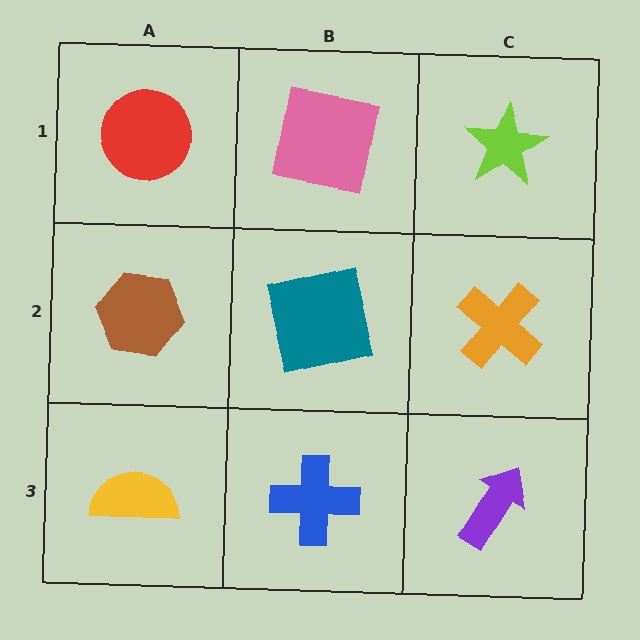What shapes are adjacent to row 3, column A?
A brown hexagon (row 2, column A), a blue cross (row 3, column B).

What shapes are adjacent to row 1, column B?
A teal square (row 2, column B), a red circle (row 1, column A), a lime star (row 1, column C).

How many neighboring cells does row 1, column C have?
2.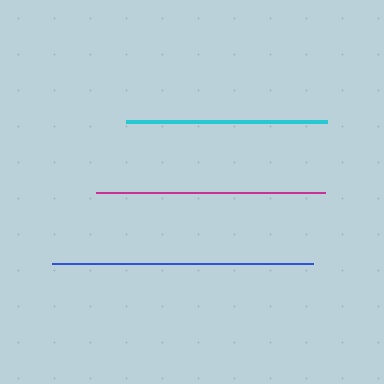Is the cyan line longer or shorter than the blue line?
The blue line is longer than the cyan line.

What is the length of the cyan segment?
The cyan segment is approximately 200 pixels long.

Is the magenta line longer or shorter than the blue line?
The blue line is longer than the magenta line.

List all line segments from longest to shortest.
From longest to shortest: blue, magenta, cyan.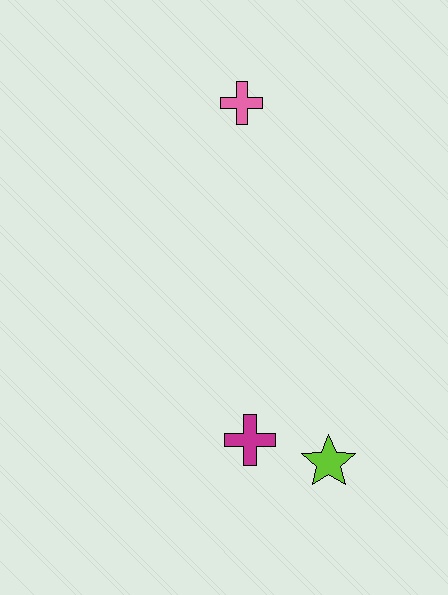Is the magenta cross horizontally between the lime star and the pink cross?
Yes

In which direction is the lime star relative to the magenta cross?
The lime star is to the right of the magenta cross.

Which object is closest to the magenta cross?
The lime star is closest to the magenta cross.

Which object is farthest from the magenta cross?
The pink cross is farthest from the magenta cross.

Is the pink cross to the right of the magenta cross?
No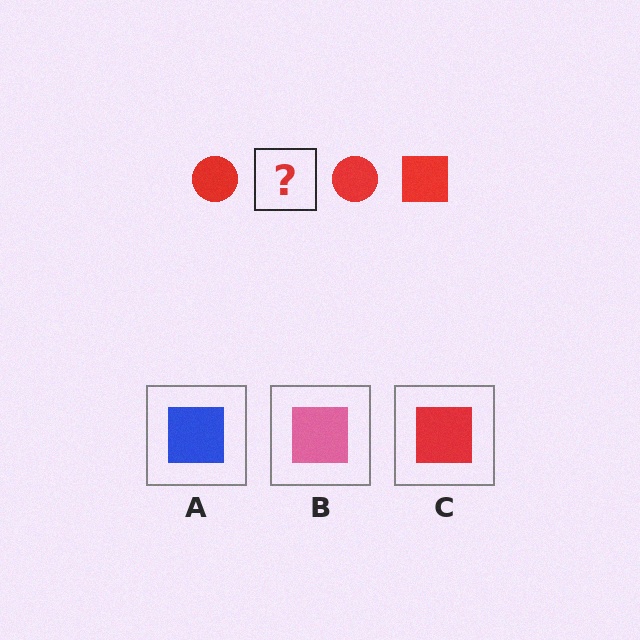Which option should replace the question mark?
Option C.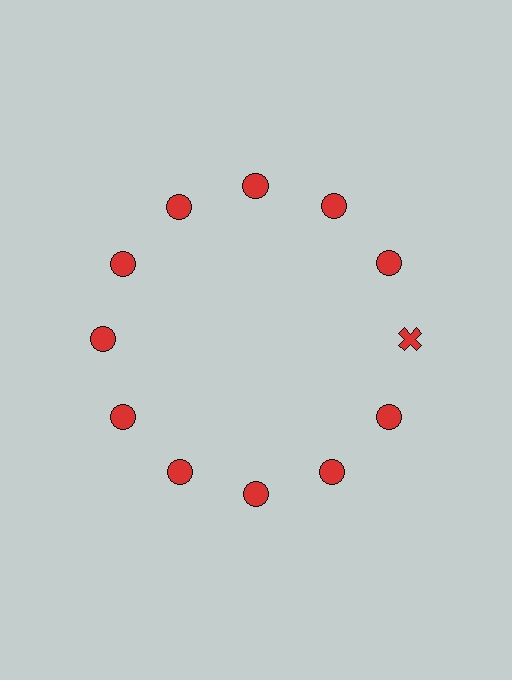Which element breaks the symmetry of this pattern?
The red cross at roughly the 3 o'clock position breaks the symmetry. All other shapes are red circles.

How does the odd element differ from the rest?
It has a different shape: cross instead of circle.